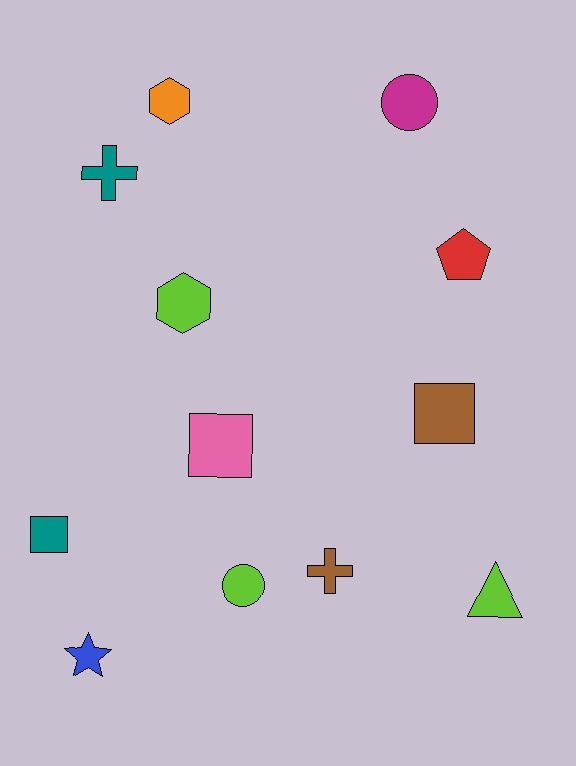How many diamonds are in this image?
There are no diamonds.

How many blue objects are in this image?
There is 1 blue object.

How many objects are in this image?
There are 12 objects.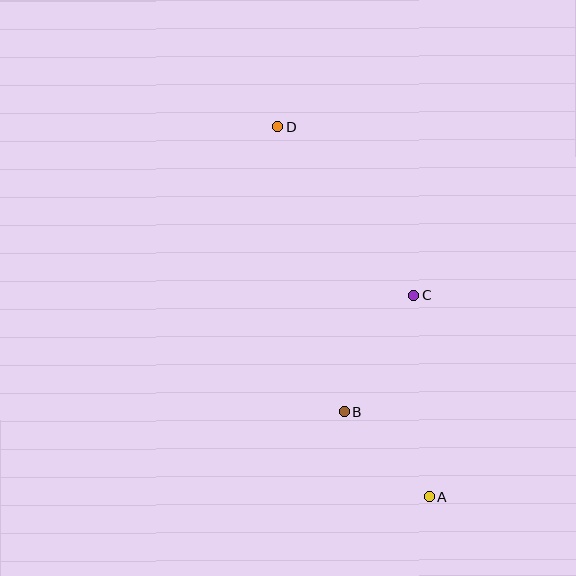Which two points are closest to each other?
Points A and B are closest to each other.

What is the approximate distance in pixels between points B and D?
The distance between B and D is approximately 293 pixels.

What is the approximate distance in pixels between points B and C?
The distance between B and C is approximately 135 pixels.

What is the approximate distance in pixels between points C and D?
The distance between C and D is approximately 216 pixels.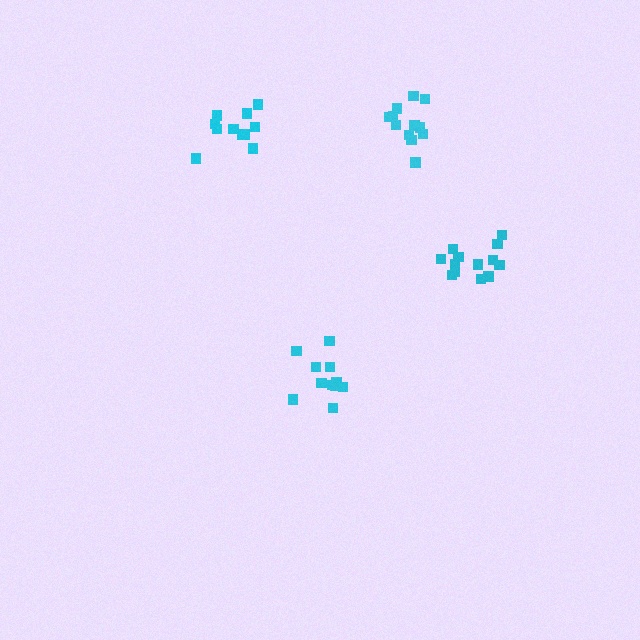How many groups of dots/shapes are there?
There are 4 groups.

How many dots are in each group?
Group 1: 13 dots, Group 2: 11 dots, Group 3: 11 dots, Group 4: 12 dots (47 total).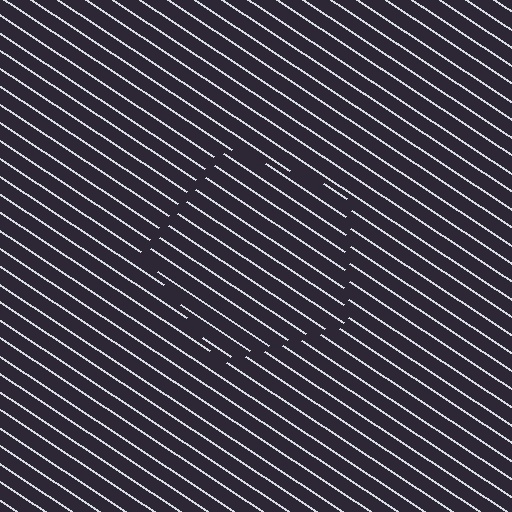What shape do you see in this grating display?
An illusory pentagon. The interior of the shape contains the same grating, shifted by half a period — the contour is defined by the phase discontinuity where line-ends from the inner and outer gratings abut.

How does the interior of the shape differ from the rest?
The interior of the shape contains the same grating, shifted by half a period — the contour is defined by the phase discontinuity where line-ends from the inner and outer gratings abut.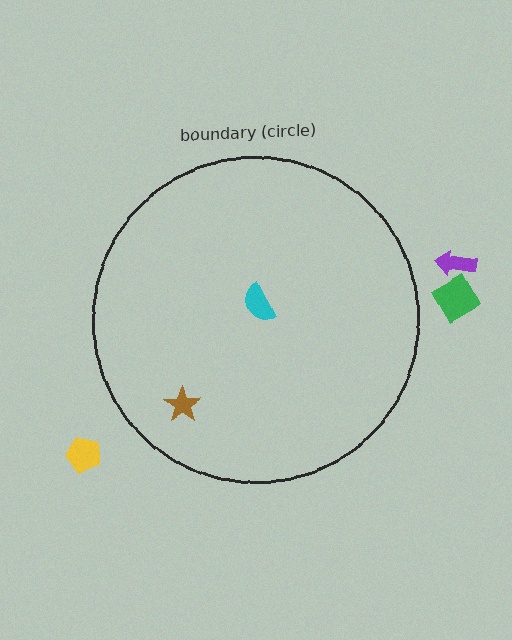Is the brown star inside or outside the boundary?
Inside.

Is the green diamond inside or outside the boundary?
Outside.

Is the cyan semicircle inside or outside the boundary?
Inside.